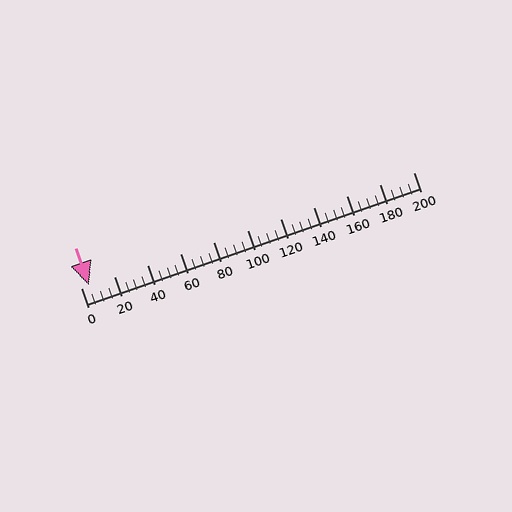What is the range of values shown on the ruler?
The ruler shows values from 0 to 200.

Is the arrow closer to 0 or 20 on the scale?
The arrow is closer to 0.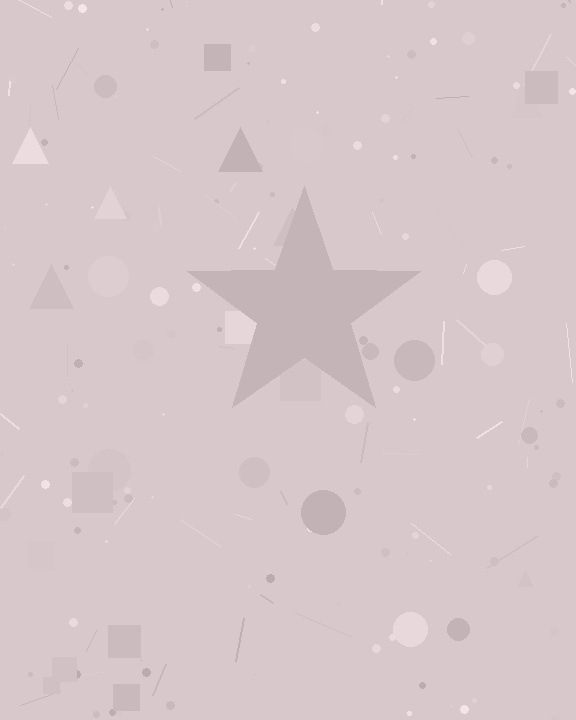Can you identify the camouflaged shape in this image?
The camouflaged shape is a star.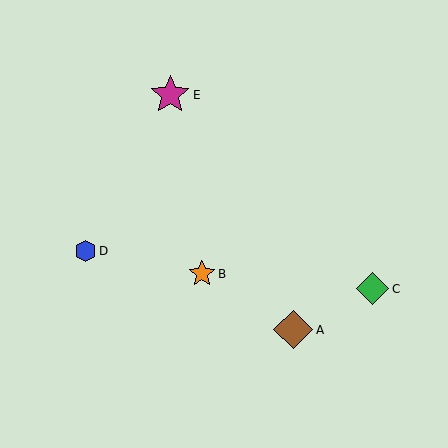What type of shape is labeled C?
Shape C is a green diamond.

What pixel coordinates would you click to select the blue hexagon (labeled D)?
Click at (86, 251) to select the blue hexagon D.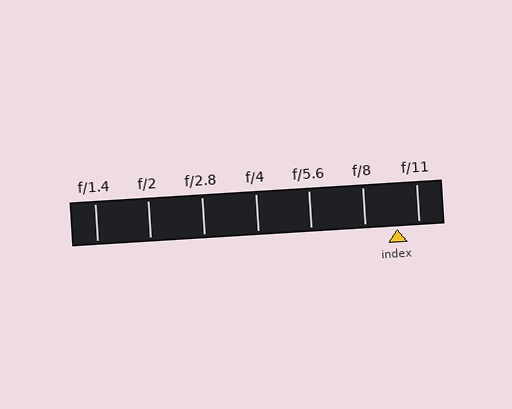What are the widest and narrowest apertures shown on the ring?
The widest aperture shown is f/1.4 and the narrowest is f/11.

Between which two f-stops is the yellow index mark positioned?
The index mark is between f/8 and f/11.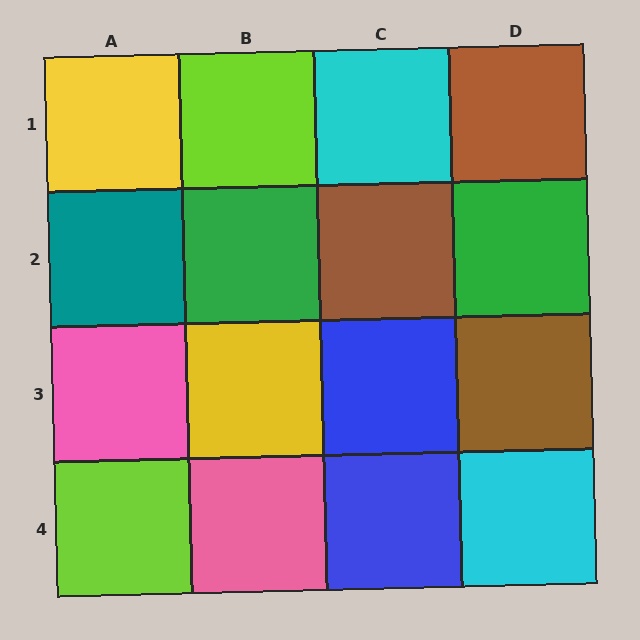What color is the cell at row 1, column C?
Cyan.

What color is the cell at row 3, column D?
Brown.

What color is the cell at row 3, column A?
Pink.